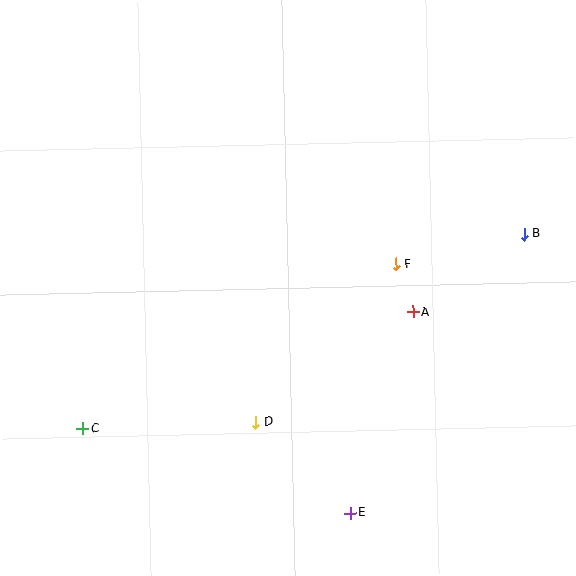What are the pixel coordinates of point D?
Point D is at (256, 422).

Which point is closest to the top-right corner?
Point B is closest to the top-right corner.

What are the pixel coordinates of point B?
Point B is at (524, 234).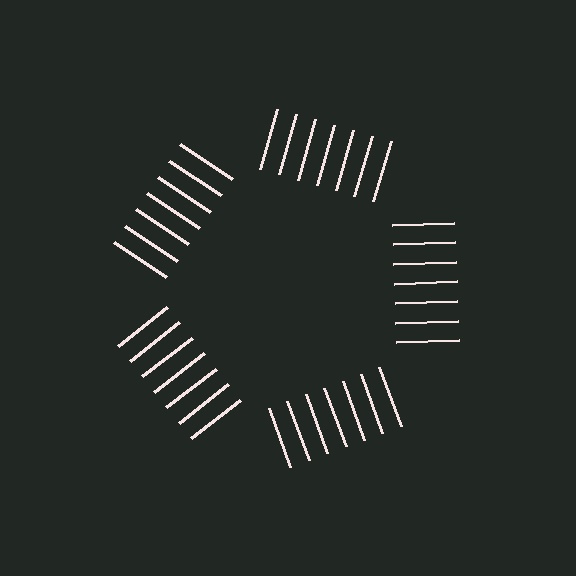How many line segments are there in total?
35 — 7 along each of the 5 edges.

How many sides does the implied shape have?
5 sides — the line-ends trace a pentagon.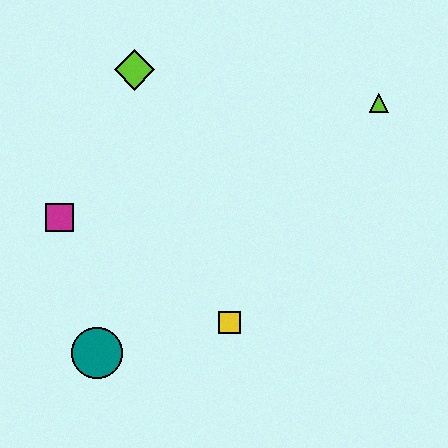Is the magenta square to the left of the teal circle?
Yes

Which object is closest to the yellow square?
The teal circle is closest to the yellow square.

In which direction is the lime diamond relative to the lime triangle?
The lime diamond is to the left of the lime triangle.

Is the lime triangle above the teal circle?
Yes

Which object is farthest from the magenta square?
The lime triangle is farthest from the magenta square.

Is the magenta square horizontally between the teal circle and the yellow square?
No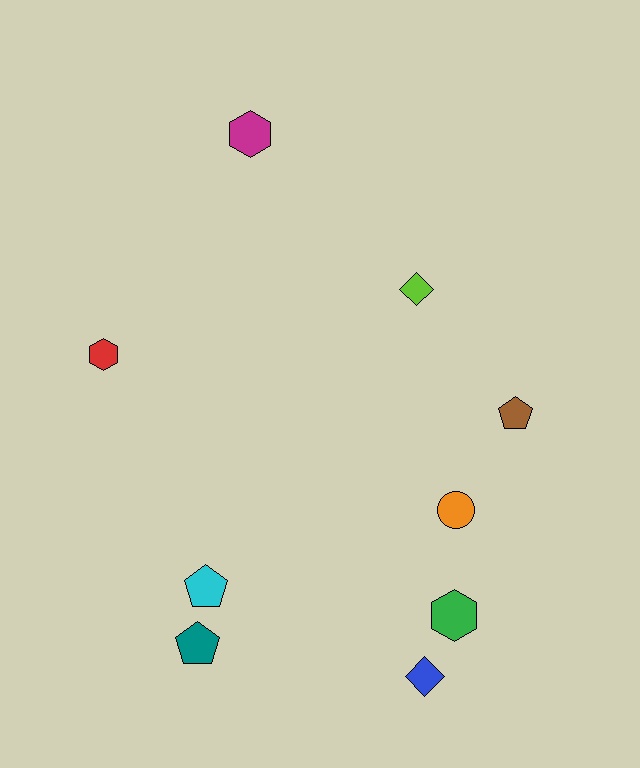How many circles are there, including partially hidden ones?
There is 1 circle.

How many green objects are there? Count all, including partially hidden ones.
There is 1 green object.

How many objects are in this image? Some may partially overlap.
There are 9 objects.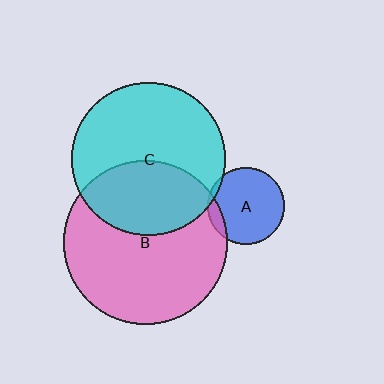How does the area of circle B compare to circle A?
Approximately 4.5 times.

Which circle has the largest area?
Circle B (pink).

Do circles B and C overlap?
Yes.